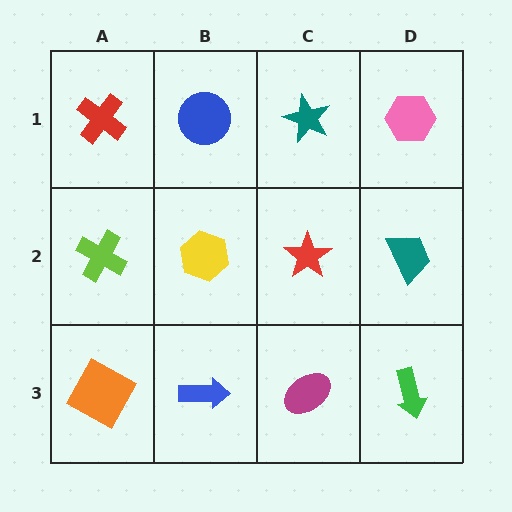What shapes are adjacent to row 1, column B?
A yellow hexagon (row 2, column B), a red cross (row 1, column A), a teal star (row 1, column C).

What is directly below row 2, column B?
A blue arrow.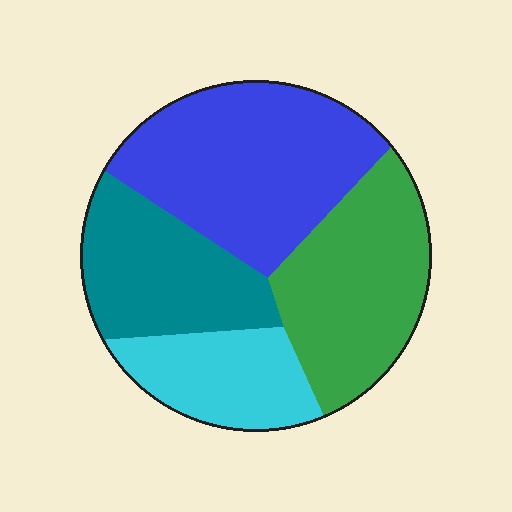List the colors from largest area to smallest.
From largest to smallest: blue, green, teal, cyan.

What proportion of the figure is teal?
Teal takes up about one fifth (1/5) of the figure.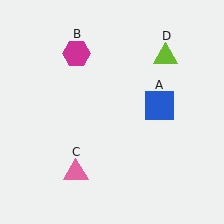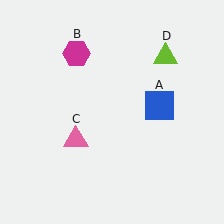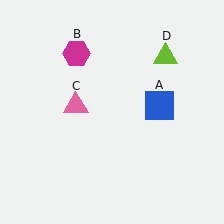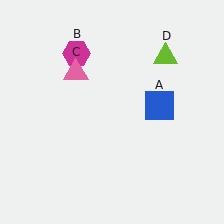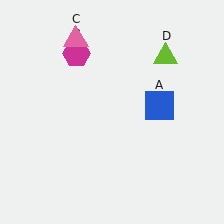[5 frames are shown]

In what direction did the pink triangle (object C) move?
The pink triangle (object C) moved up.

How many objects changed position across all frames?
1 object changed position: pink triangle (object C).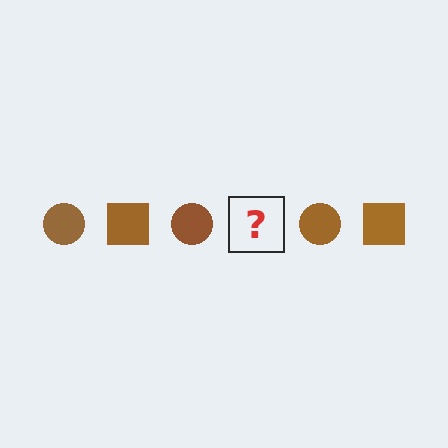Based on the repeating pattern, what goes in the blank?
The blank should be a brown square.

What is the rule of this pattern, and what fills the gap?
The rule is that the pattern cycles through circle, square shapes in brown. The gap should be filled with a brown square.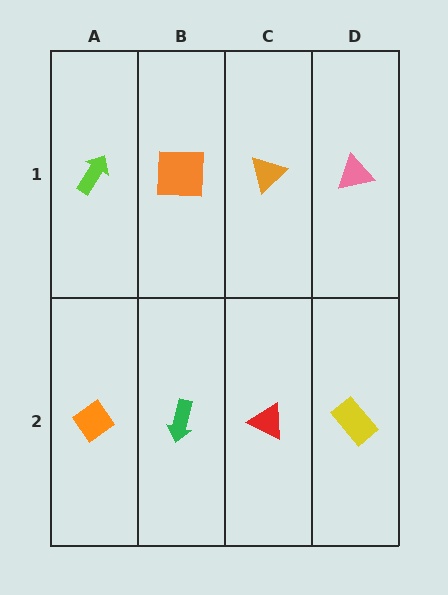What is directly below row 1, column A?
An orange diamond.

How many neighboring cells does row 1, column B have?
3.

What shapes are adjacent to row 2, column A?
A lime arrow (row 1, column A), a green arrow (row 2, column B).